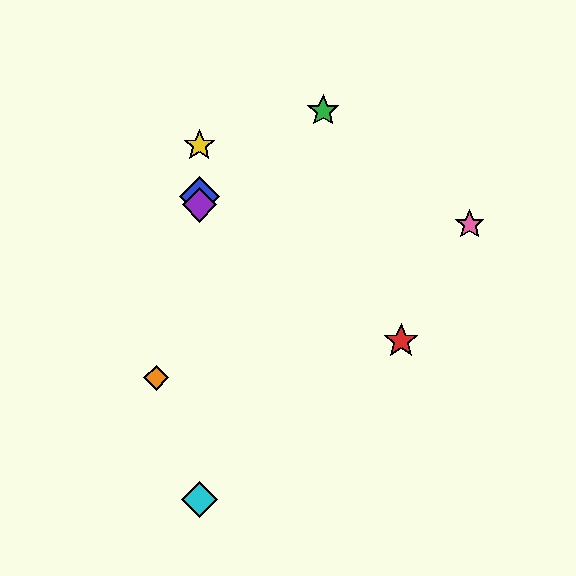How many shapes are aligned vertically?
4 shapes (the blue diamond, the yellow star, the purple diamond, the cyan diamond) are aligned vertically.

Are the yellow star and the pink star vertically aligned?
No, the yellow star is at x≈199 and the pink star is at x≈470.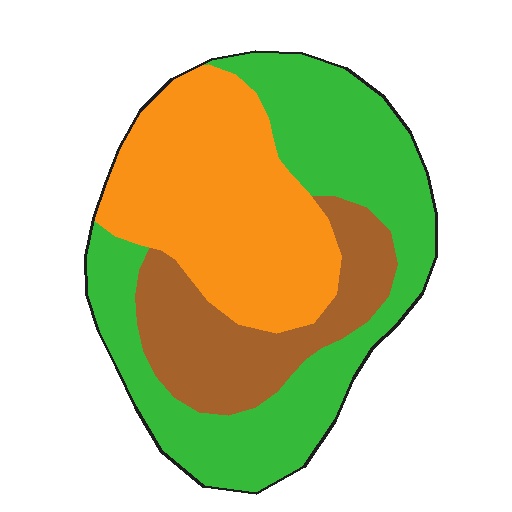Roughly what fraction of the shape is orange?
Orange covers 36% of the shape.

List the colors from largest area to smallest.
From largest to smallest: green, orange, brown.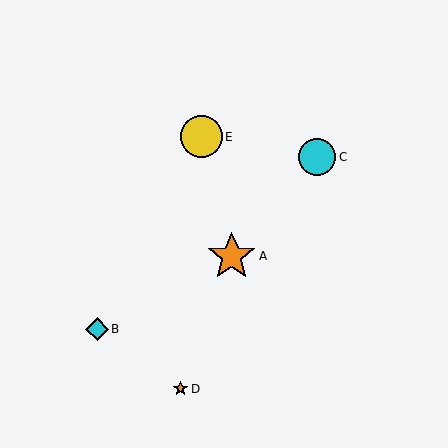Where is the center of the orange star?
The center of the orange star is at (180, 389).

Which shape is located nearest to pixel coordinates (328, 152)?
The cyan circle (labeled C) at (317, 157) is nearest to that location.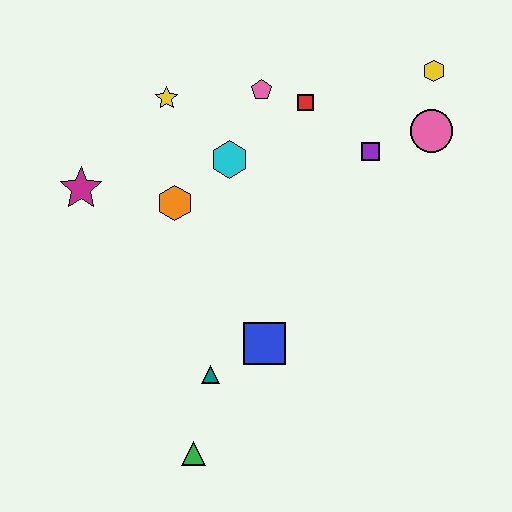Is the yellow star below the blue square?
No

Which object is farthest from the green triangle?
The yellow hexagon is farthest from the green triangle.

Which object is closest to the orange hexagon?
The cyan hexagon is closest to the orange hexagon.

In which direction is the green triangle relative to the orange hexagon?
The green triangle is below the orange hexagon.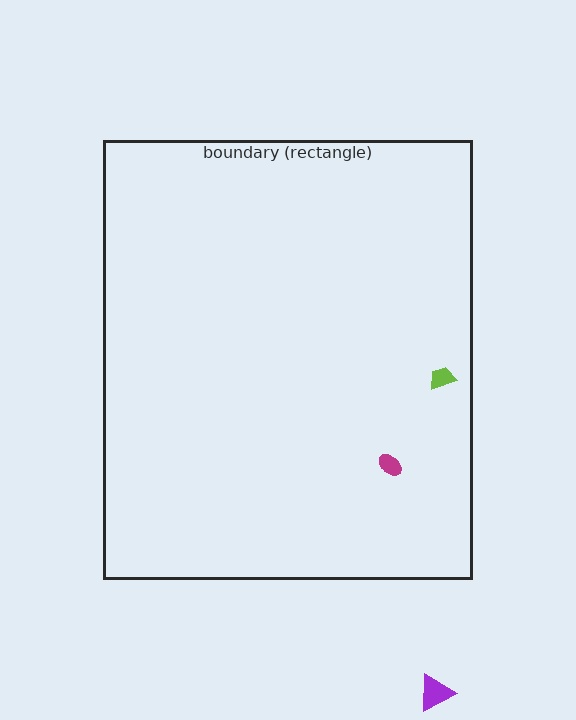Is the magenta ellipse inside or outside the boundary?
Inside.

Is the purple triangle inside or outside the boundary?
Outside.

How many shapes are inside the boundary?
2 inside, 1 outside.